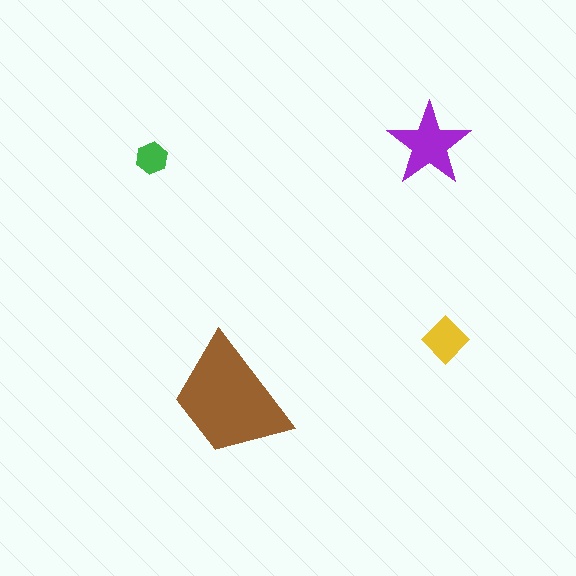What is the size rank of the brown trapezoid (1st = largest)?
1st.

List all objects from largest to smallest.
The brown trapezoid, the purple star, the yellow diamond, the green hexagon.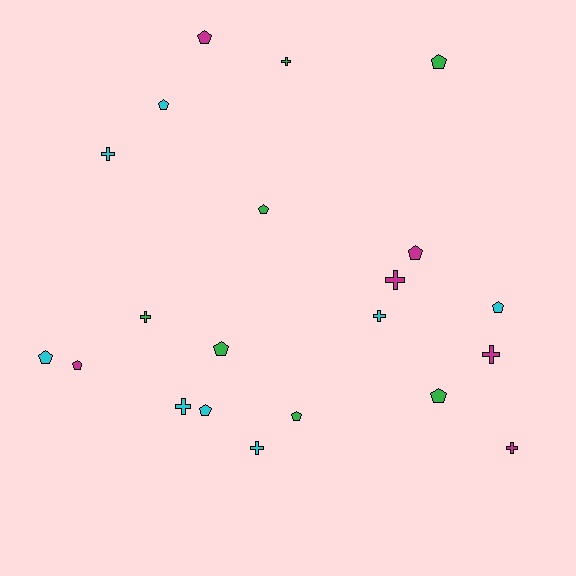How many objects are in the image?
There are 21 objects.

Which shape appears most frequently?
Pentagon, with 12 objects.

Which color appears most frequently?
Cyan, with 8 objects.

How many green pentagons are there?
There are 5 green pentagons.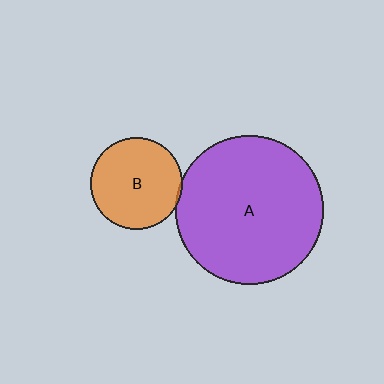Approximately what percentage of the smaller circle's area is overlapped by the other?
Approximately 5%.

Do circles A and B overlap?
Yes.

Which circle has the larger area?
Circle A (purple).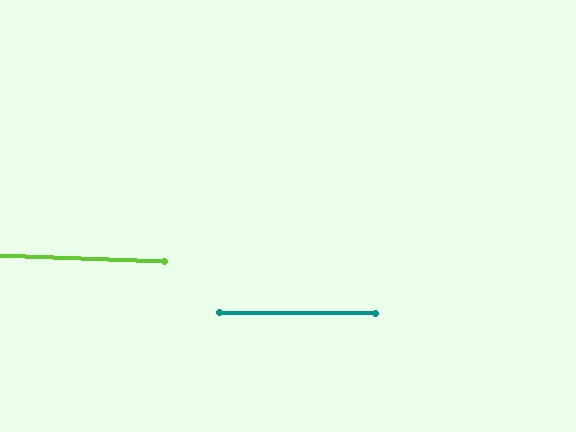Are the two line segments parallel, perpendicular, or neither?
Parallel — their directions differ by only 1.9°.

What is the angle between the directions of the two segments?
Approximately 2 degrees.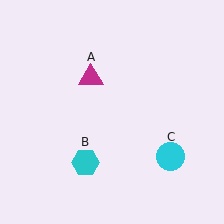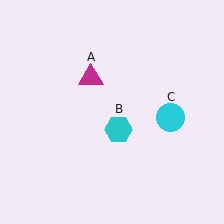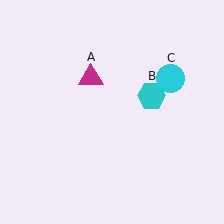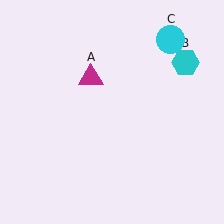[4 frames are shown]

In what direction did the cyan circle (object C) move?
The cyan circle (object C) moved up.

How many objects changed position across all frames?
2 objects changed position: cyan hexagon (object B), cyan circle (object C).